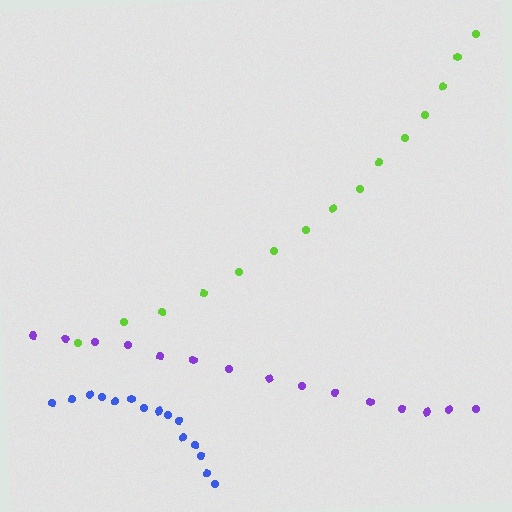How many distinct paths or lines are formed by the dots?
There are 3 distinct paths.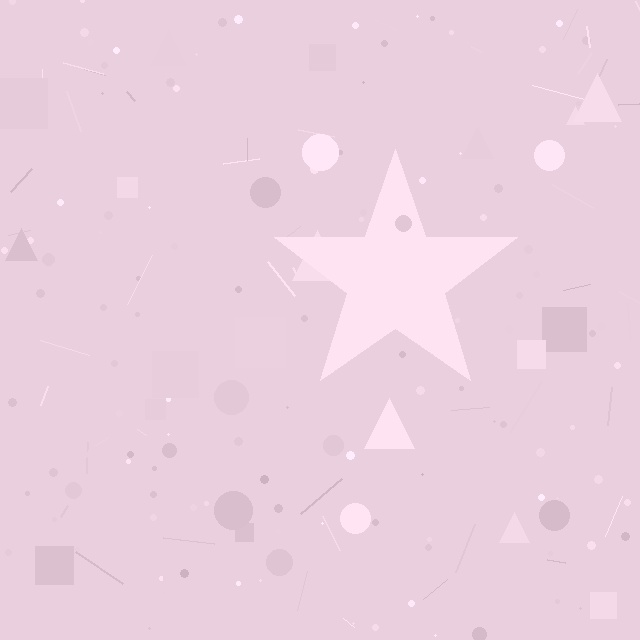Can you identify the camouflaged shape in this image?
The camouflaged shape is a star.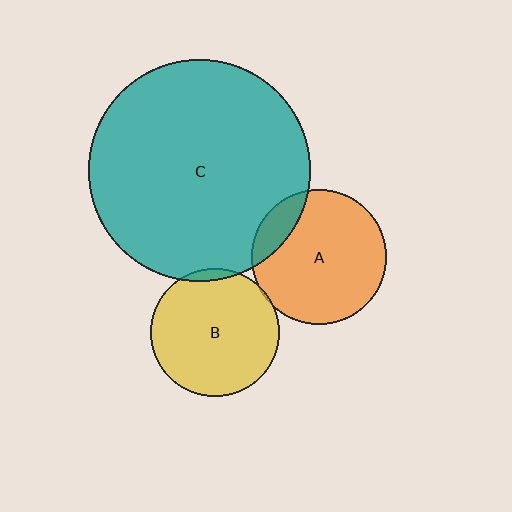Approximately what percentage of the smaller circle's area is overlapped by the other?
Approximately 15%.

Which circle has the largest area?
Circle C (teal).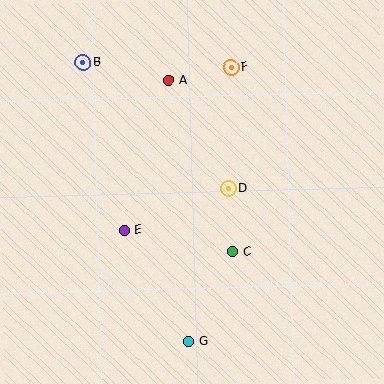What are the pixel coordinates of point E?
Point E is at (124, 230).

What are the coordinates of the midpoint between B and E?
The midpoint between B and E is at (104, 146).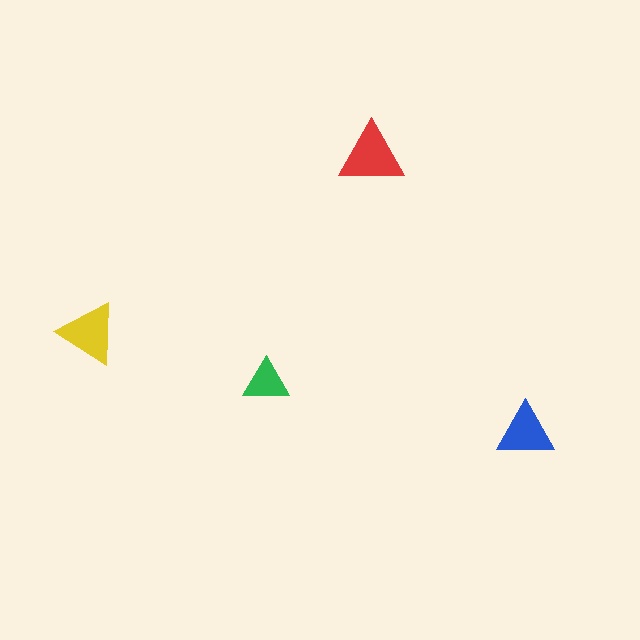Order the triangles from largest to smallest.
the red one, the yellow one, the blue one, the green one.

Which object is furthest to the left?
The yellow triangle is leftmost.